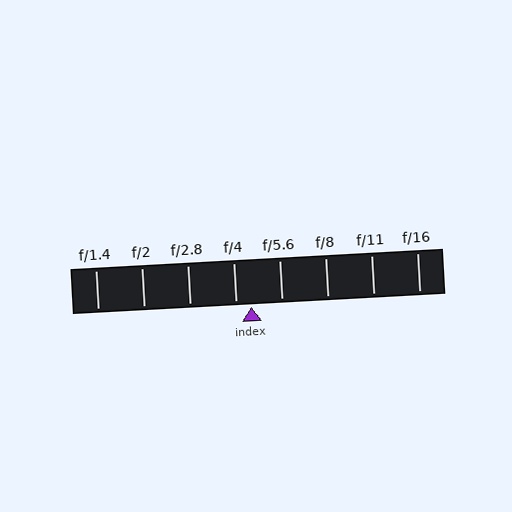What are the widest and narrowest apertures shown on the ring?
The widest aperture shown is f/1.4 and the narrowest is f/16.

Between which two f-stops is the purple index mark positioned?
The index mark is between f/4 and f/5.6.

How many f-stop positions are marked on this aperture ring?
There are 8 f-stop positions marked.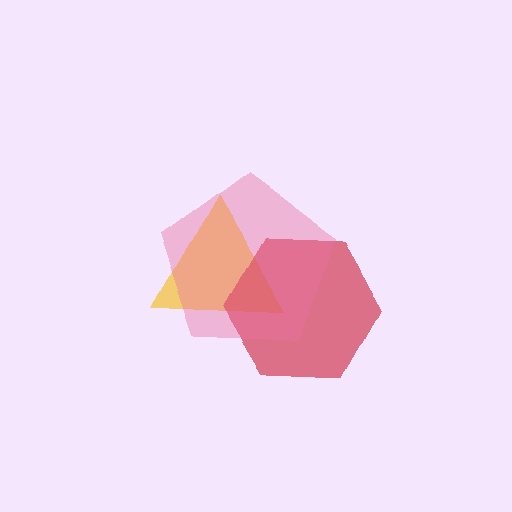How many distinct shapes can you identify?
There are 3 distinct shapes: a yellow triangle, a red hexagon, a pink pentagon.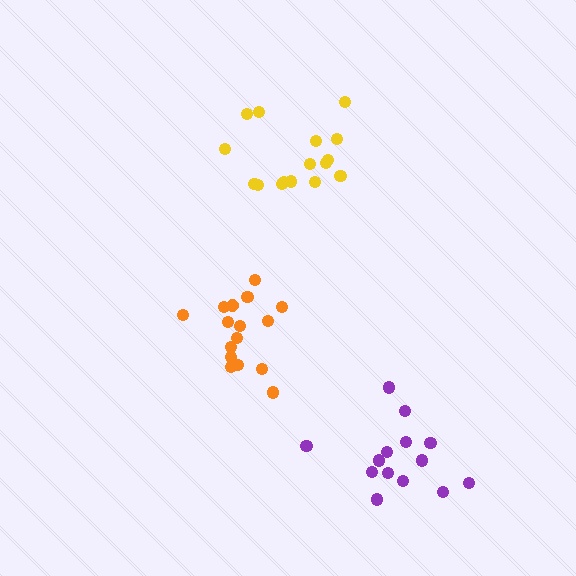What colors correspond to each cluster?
The clusters are colored: orange, purple, yellow.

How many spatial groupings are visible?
There are 3 spatial groupings.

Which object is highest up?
The yellow cluster is topmost.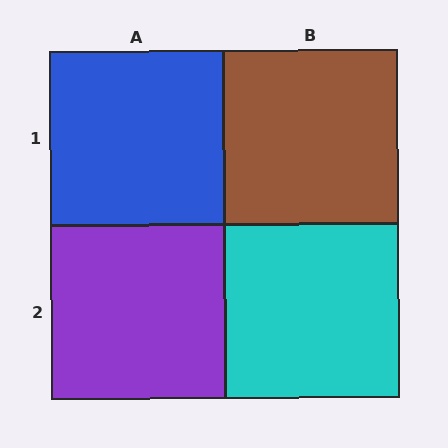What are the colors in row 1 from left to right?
Blue, brown.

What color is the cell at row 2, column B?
Cyan.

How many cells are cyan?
1 cell is cyan.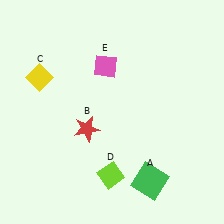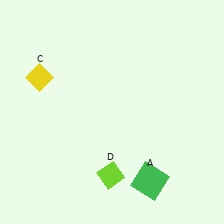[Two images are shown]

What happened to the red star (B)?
The red star (B) was removed in Image 2. It was in the bottom-left area of Image 1.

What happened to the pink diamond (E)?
The pink diamond (E) was removed in Image 2. It was in the top-left area of Image 1.